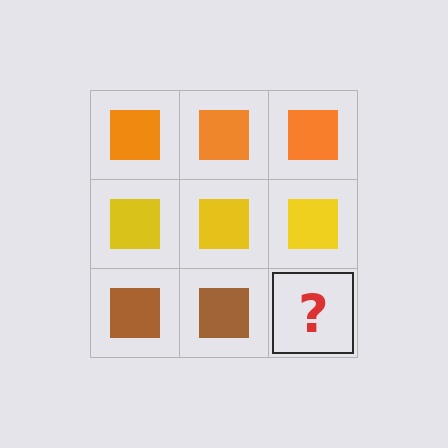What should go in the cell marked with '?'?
The missing cell should contain a brown square.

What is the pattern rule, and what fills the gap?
The rule is that each row has a consistent color. The gap should be filled with a brown square.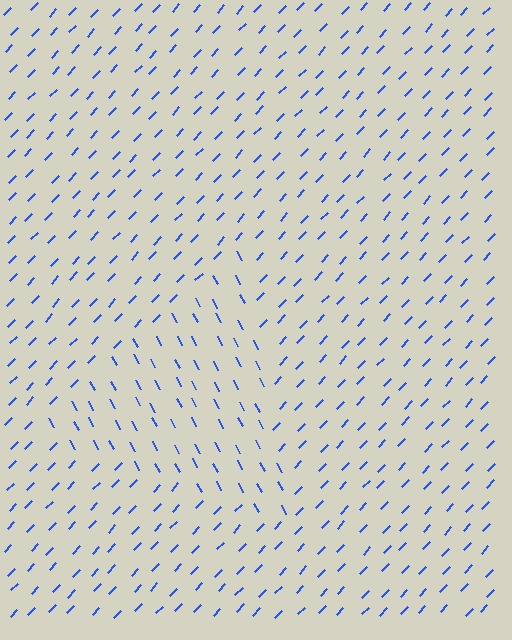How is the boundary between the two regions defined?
The boundary is defined purely by a change in line orientation (approximately 71 degrees difference). All lines are the same color and thickness.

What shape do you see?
I see a triangle.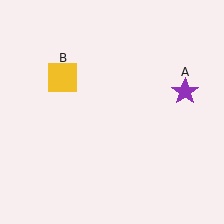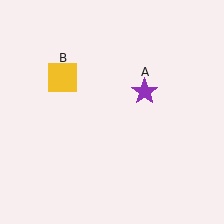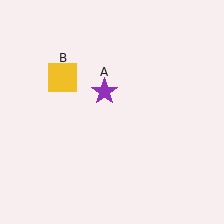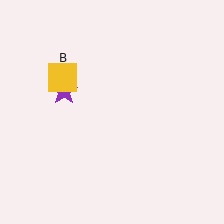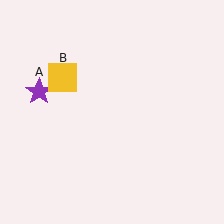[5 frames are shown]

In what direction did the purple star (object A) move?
The purple star (object A) moved left.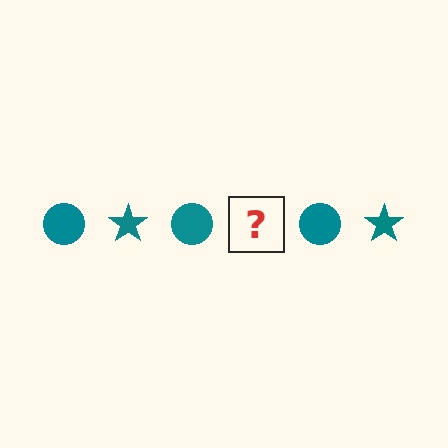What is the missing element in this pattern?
The missing element is a teal star.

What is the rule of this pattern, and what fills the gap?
The rule is that the pattern cycles through circle, star shapes in teal. The gap should be filled with a teal star.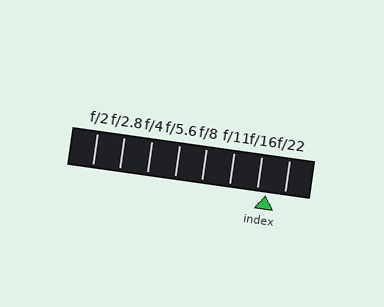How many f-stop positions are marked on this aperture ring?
There are 8 f-stop positions marked.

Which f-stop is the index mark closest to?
The index mark is closest to f/16.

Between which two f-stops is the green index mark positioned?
The index mark is between f/16 and f/22.